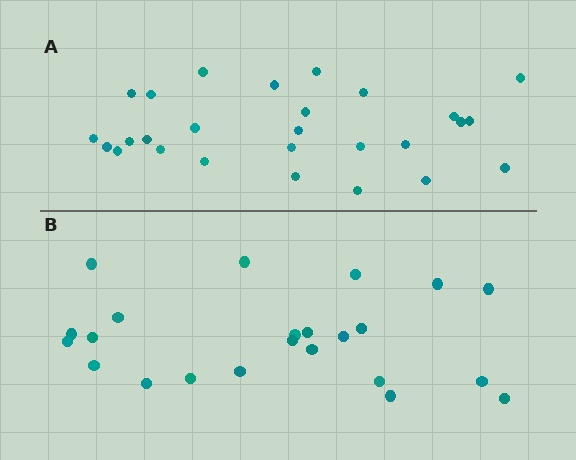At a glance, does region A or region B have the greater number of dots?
Region A (the top region) has more dots.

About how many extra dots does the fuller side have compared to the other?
Region A has about 4 more dots than region B.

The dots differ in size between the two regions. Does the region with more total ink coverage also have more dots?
No. Region B has more total ink coverage because its dots are larger, but region A actually contains more individual dots. Total area can be misleading — the number of items is what matters here.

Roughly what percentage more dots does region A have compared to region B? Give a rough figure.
About 15% more.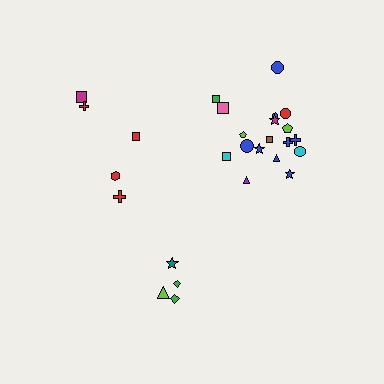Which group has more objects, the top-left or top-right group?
The top-right group.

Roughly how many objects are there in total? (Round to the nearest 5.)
Roughly 25 objects in total.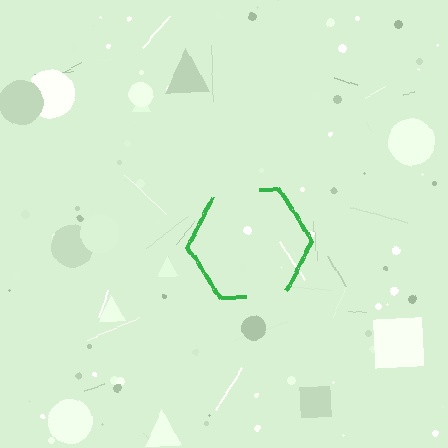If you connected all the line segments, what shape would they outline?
They would outline a hexagon.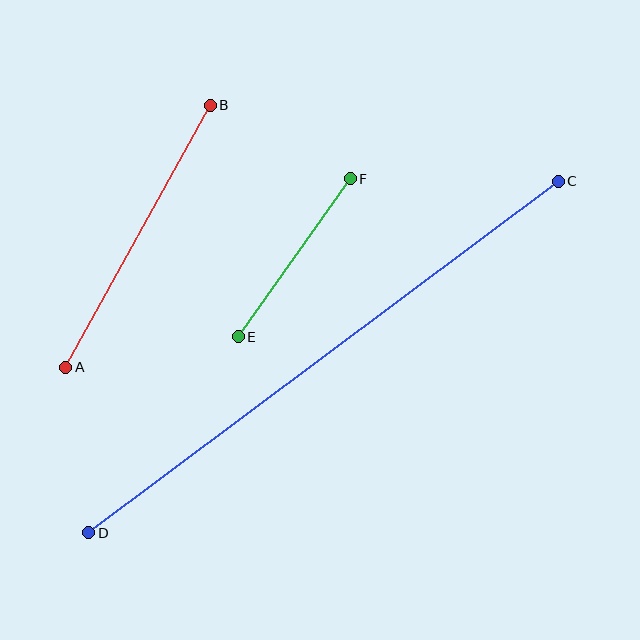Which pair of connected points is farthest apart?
Points C and D are farthest apart.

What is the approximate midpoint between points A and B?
The midpoint is at approximately (138, 236) pixels.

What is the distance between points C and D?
The distance is approximately 587 pixels.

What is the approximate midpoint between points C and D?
The midpoint is at approximately (323, 357) pixels.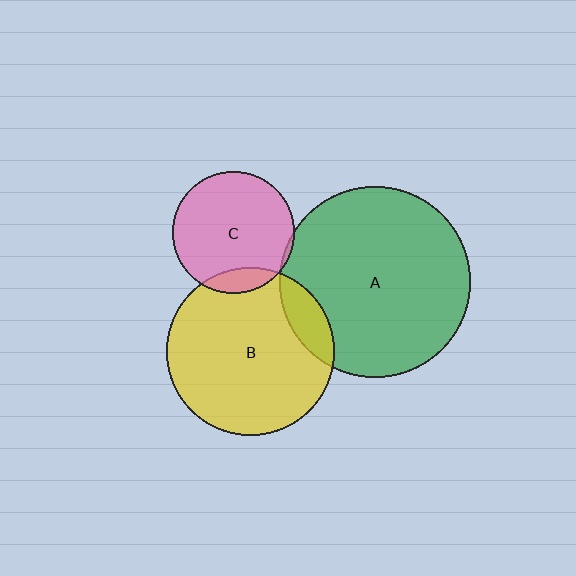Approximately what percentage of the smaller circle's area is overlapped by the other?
Approximately 5%.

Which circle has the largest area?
Circle A (green).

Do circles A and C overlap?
Yes.